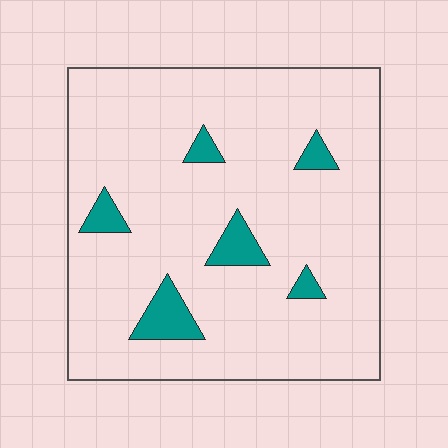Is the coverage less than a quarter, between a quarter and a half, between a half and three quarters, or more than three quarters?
Less than a quarter.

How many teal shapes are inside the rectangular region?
6.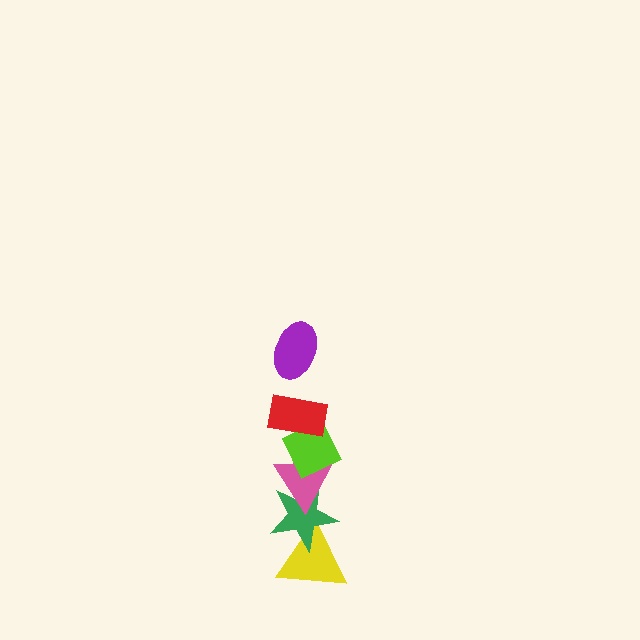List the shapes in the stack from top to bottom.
From top to bottom: the purple ellipse, the red rectangle, the lime diamond, the pink triangle, the green star, the yellow triangle.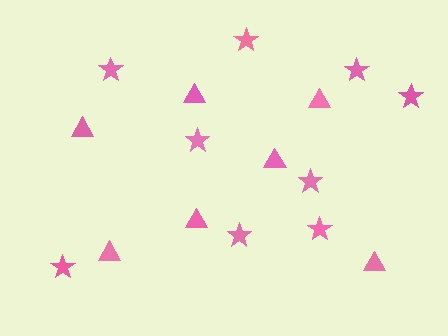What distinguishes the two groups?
There are 2 groups: one group of triangles (7) and one group of stars (9).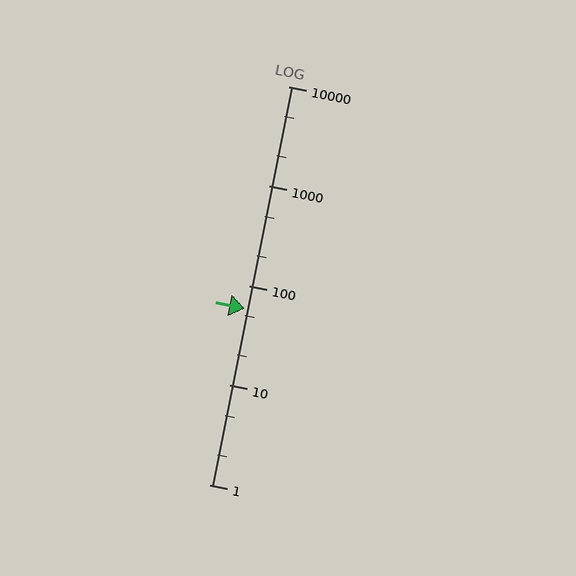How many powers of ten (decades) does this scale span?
The scale spans 4 decades, from 1 to 10000.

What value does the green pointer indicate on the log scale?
The pointer indicates approximately 59.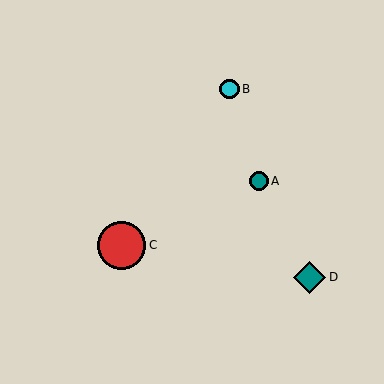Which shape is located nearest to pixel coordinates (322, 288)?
The teal diamond (labeled D) at (309, 277) is nearest to that location.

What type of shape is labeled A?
Shape A is a teal circle.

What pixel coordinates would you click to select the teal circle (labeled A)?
Click at (259, 181) to select the teal circle A.